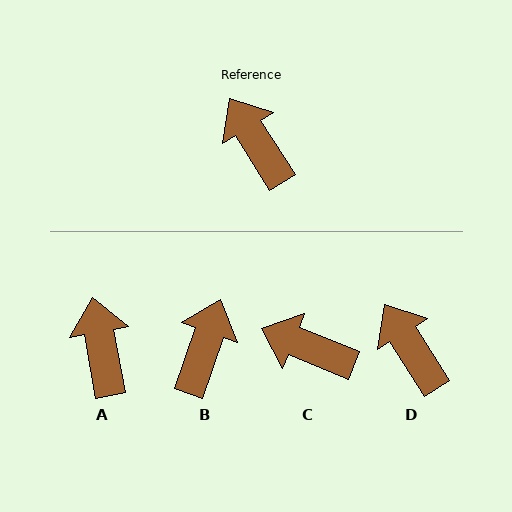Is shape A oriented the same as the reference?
No, it is off by about 22 degrees.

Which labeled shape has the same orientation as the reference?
D.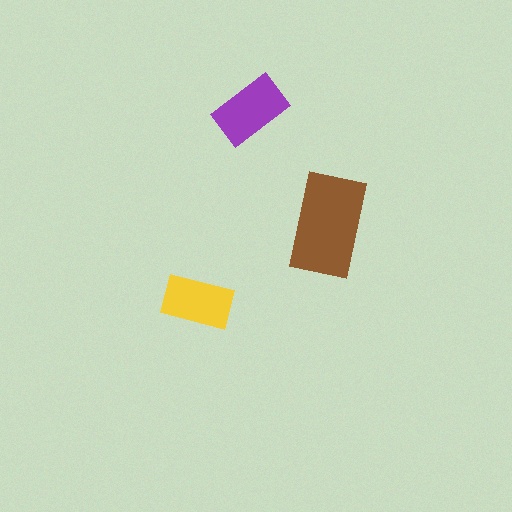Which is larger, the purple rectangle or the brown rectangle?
The brown one.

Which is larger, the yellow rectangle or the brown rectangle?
The brown one.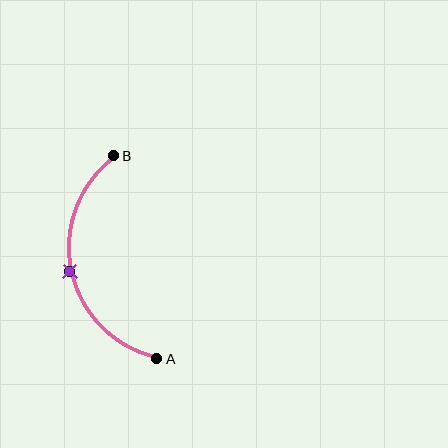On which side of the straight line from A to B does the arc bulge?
The arc bulges to the left of the straight line connecting A and B.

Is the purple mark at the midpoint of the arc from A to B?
Yes. The purple mark lies on the arc at equal arc-length from both A and B — it is the arc midpoint.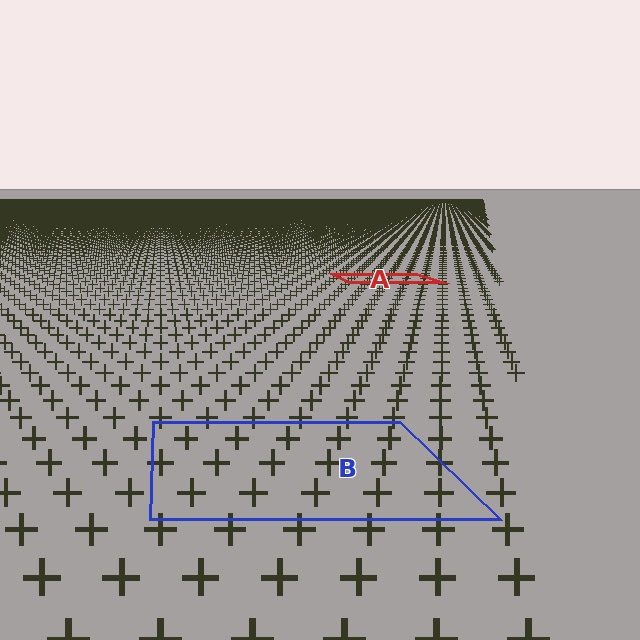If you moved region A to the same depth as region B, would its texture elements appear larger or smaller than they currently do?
They would appear larger. At a closer depth, the same texture elements are projected at a bigger on-screen size.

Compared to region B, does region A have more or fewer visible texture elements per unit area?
Region A has more texture elements per unit area — they are packed more densely because it is farther away.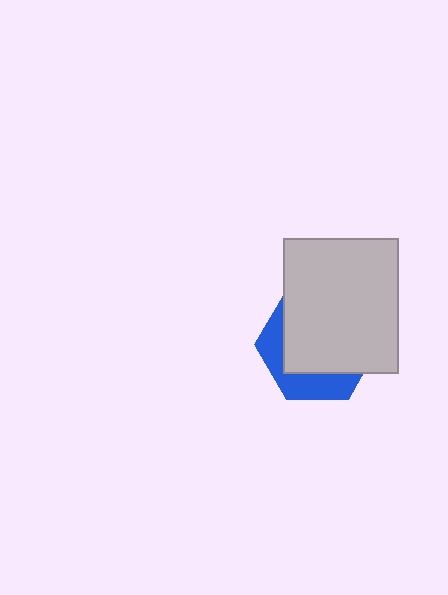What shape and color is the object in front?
The object in front is a light gray rectangle.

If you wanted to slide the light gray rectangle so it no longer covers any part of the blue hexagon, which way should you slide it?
Slide it toward the upper-right — that is the most direct way to separate the two shapes.